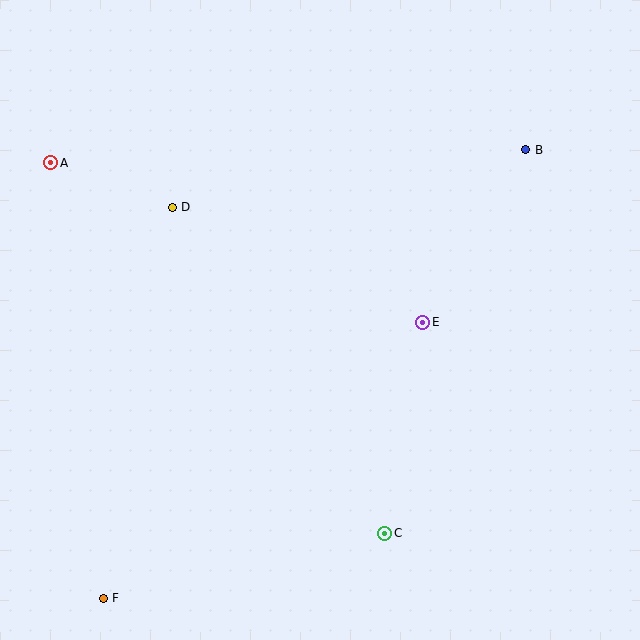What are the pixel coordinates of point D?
Point D is at (172, 207).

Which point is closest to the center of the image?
Point E at (423, 322) is closest to the center.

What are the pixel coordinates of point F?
Point F is at (103, 598).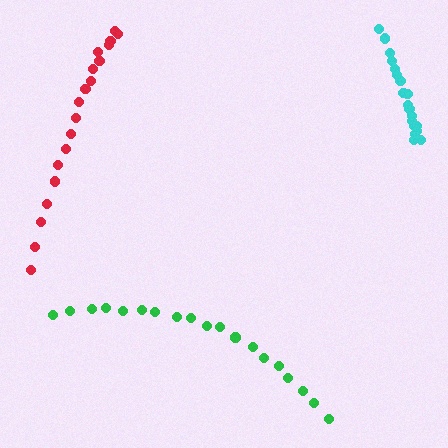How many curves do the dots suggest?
There are 3 distinct paths.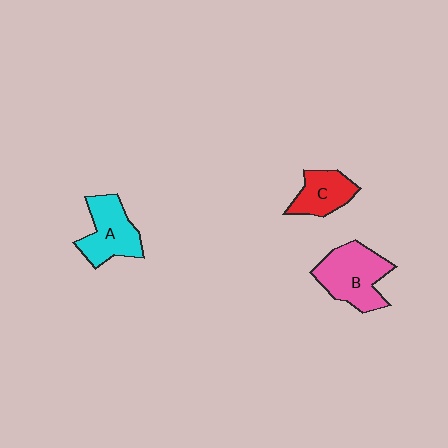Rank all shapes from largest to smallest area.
From largest to smallest: B (pink), A (cyan), C (red).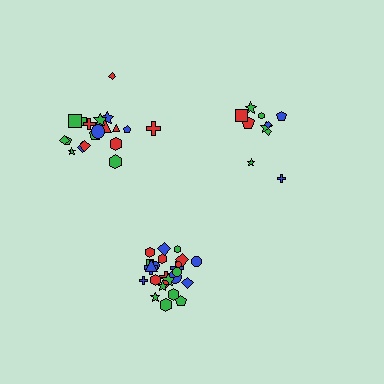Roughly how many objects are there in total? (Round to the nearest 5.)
Roughly 55 objects in total.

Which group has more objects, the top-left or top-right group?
The top-left group.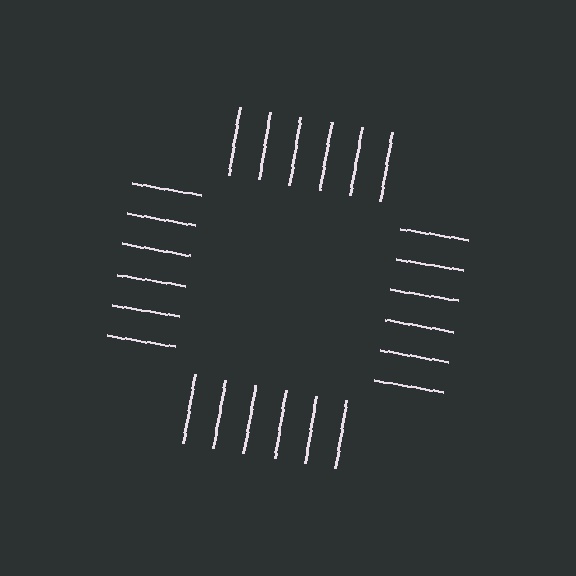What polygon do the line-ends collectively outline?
An illusory square — the line segments terminate on its edges but no continuous stroke is drawn.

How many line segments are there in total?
24 — 6 along each of the 4 edges.